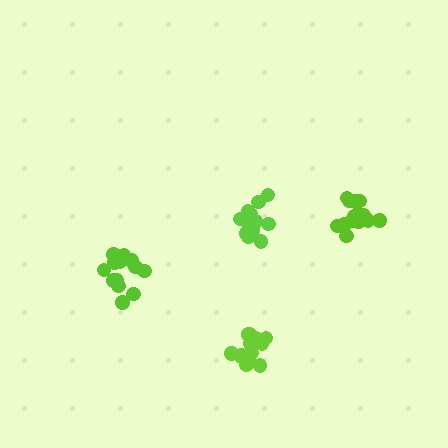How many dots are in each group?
Group 1: 14 dots, Group 2: 13 dots, Group 3: 15 dots, Group 4: 14 dots (56 total).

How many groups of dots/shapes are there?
There are 4 groups.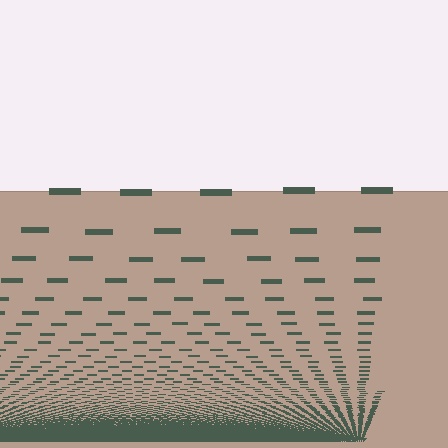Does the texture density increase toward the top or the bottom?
Density increases toward the bottom.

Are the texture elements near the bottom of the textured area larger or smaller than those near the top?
Smaller. The gradient is inverted — elements near the bottom are smaller and denser.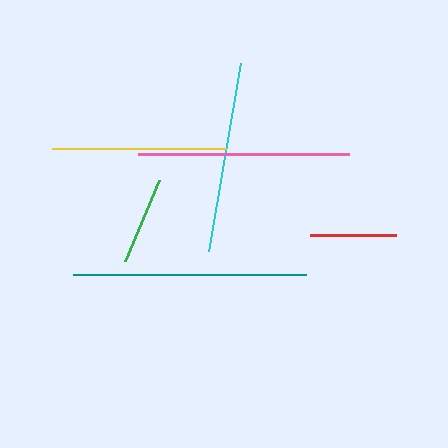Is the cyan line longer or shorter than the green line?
The cyan line is longer than the green line.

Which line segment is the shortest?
The red line is the shortest at approximately 86 pixels.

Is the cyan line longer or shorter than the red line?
The cyan line is longer than the red line.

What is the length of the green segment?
The green segment is approximately 87 pixels long.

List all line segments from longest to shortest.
From longest to shortest: teal, pink, cyan, yellow, green, red.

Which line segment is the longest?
The teal line is the longest at approximately 233 pixels.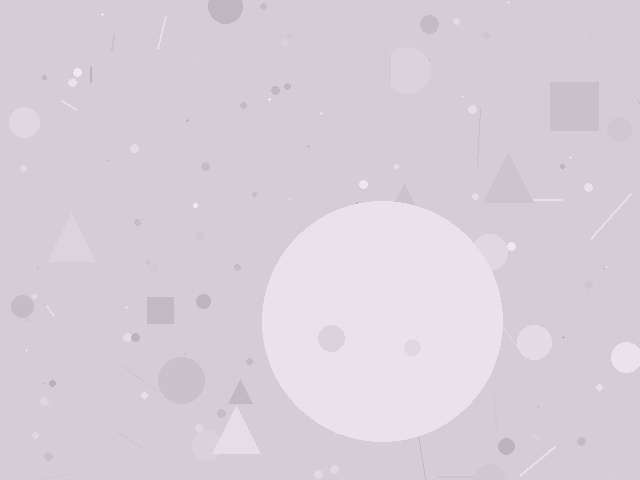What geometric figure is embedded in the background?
A circle is embedded in the background.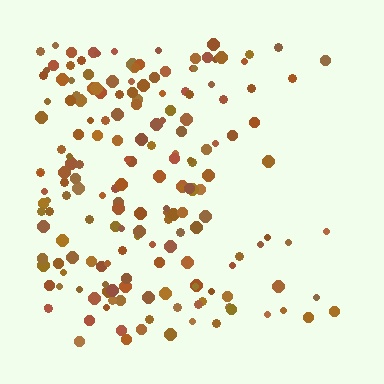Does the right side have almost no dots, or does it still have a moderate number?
Still a moderate number, just noticeably fewer than the left.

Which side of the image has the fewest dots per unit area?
The right.